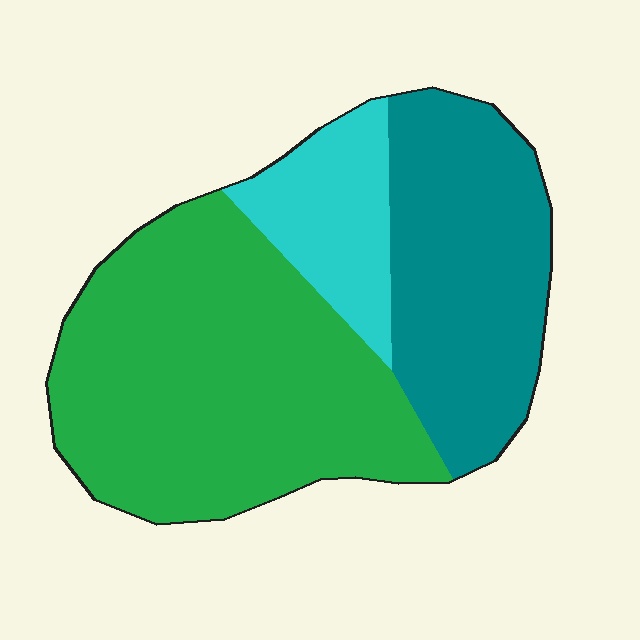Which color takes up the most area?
Green, at roughly 55%.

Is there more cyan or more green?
Green.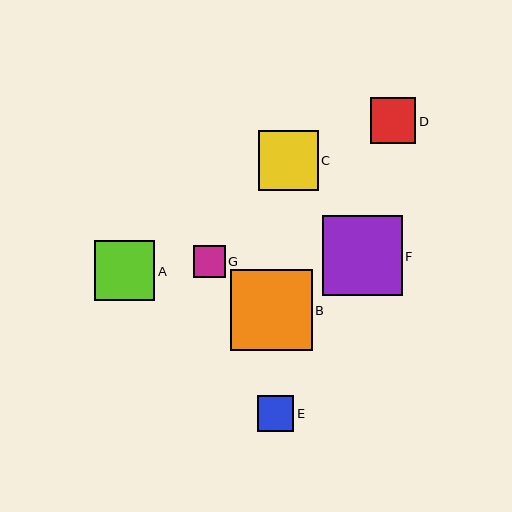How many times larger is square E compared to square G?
Square E is approximately 1.1 times the size of square G.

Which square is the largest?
Square B is the largest with a size of approximately 81 pixels.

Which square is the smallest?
Square G is the smallest with a size of approximately 32 pixels.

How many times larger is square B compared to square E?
Square B is approximately 2.2 times the size of square E.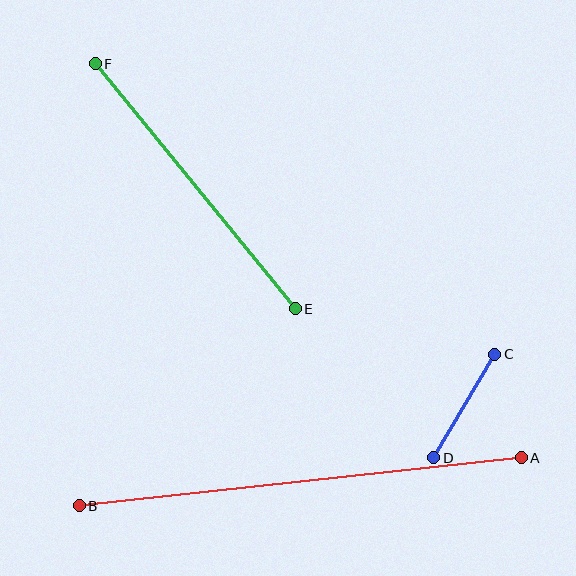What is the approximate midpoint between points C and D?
The midpoint is at approximately (464, 406) pixels.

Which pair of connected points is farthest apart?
Points A and B are farthest apart.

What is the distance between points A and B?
The distance is approximately 445 pixels.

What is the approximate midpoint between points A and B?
The midpoint is at approximately (300, 482) pixels.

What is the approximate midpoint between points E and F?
The midpoint is at approximately (195, 186) pixels.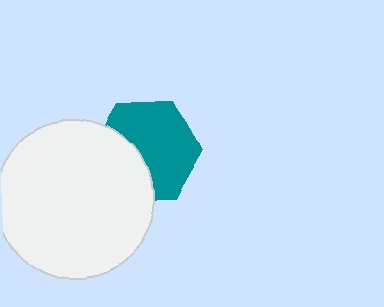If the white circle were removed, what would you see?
You would see the complete teal hexagon.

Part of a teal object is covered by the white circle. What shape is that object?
It is a hexagon.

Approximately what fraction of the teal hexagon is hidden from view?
Roughly 36% of the teal hexagon is hidden behind the white circle.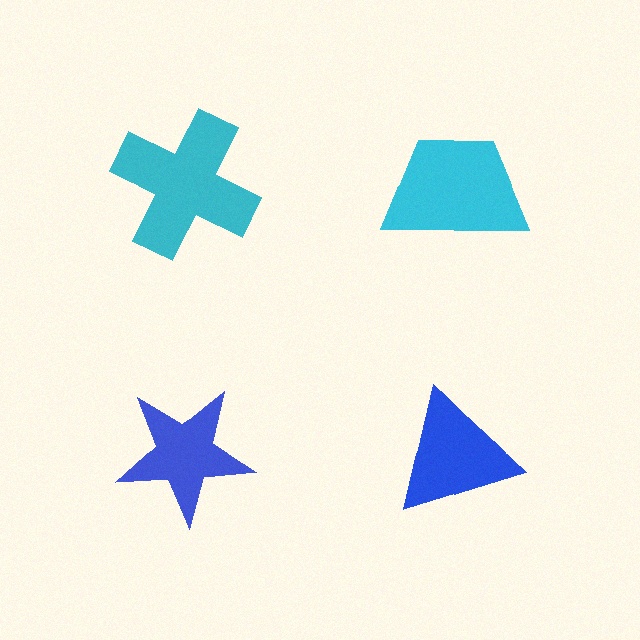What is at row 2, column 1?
A blue star.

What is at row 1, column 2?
A cyan trapezoid.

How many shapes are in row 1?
2 shapes.